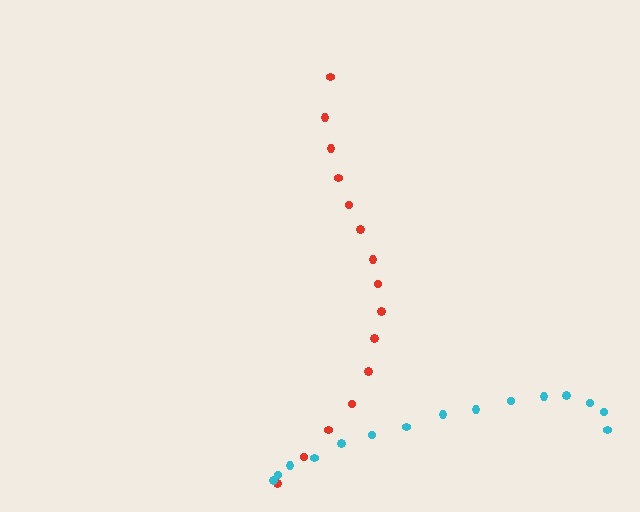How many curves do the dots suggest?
There are 2 distinct paths.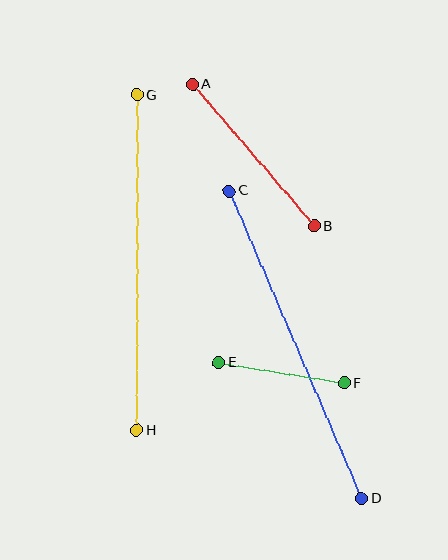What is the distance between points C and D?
The distance is approximately 335 pixels.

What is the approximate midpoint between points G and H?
The midpoint is at approximately (137, 263) pixels.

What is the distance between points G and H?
The distance is approximately 335 pixels.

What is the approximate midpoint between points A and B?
The midpoint is at approximately (253, 155) pixels.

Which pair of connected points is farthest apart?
Points G and H are farthest apart.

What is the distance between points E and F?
The distance is approximately 127 pixels.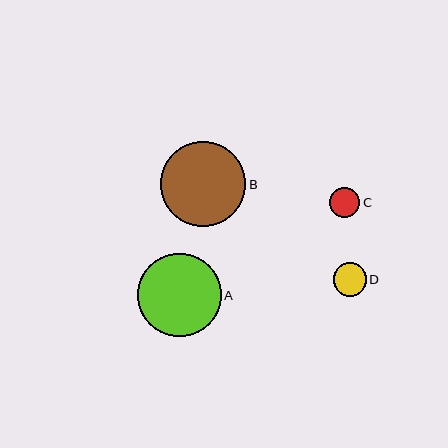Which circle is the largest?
Circle B is the largest with a size of approximately 86 pixels.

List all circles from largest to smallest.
From largest to smallest: B, A, D, C.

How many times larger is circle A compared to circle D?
Circle A is approximately 2.5 times the size of circle D.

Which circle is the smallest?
Circle C is the smallest with a size of approximately 30 pixels.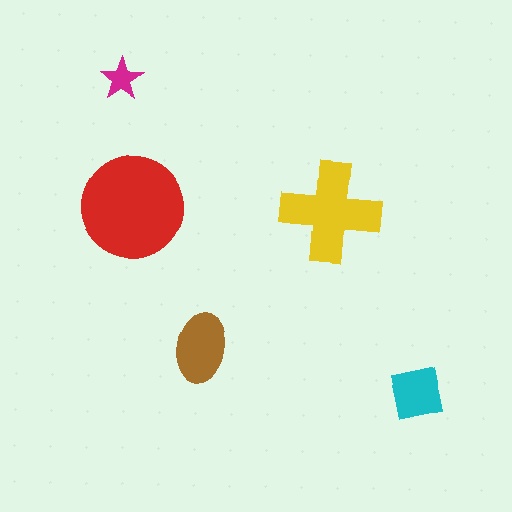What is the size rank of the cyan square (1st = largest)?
4th.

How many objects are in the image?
There are 5 objects in the image.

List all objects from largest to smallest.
The red circle, the yellow cross, the brown ellipse, the cyan square, the magenta star.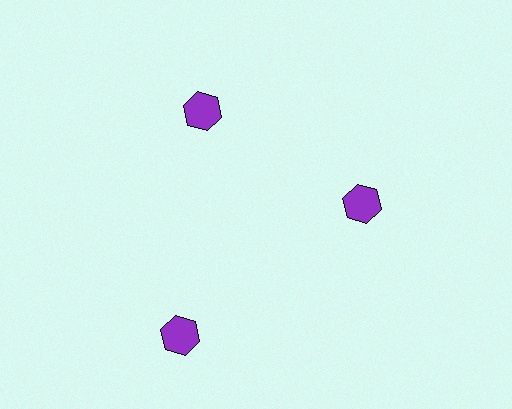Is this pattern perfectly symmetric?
No. The 3 purple hexagons are arranged in a ring, but one element near the 7 o'clock position is pushed outward from the center, breaking the 3-fold rotational symmetry.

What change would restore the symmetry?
The symmetry would be restored by moving it inward, back onto the ring so that all 3 hexagons sit at equal angles and equal distance from the center.